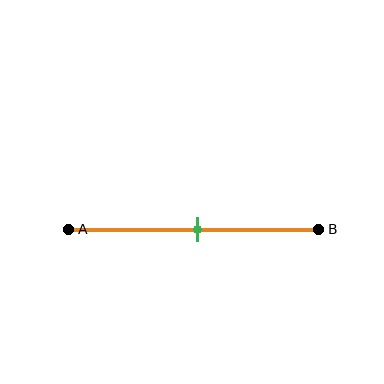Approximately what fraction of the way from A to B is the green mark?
The green mark is approximately 50% of the way from A to B.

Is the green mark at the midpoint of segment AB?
Yes, the mark is approximately at the midpoint.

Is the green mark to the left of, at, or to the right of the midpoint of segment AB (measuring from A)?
The green mark is approximately at the midpoint of segment AB.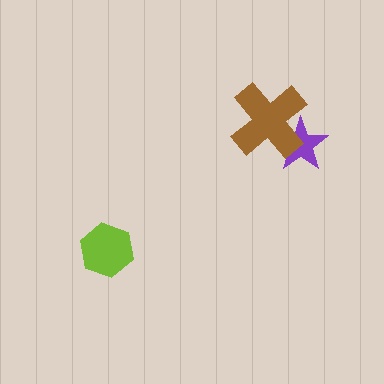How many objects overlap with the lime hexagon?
0 objects overlap with the lime hexagon.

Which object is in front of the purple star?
The brown cross is in front of the purple star.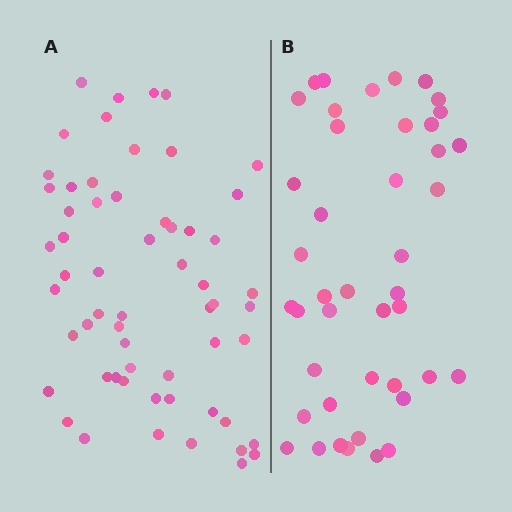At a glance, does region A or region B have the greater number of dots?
Region A (the left region) has more dots.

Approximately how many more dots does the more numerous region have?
Region A has approximately 15 more dots than region B.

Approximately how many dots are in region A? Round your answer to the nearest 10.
About 60 dots. (The exact count is 59, which rounds to 60.)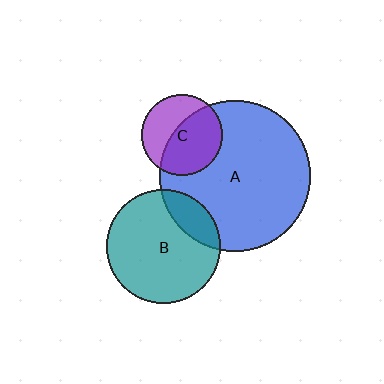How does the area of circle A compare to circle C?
Approximately 3.5 times.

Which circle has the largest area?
Circle A (blue).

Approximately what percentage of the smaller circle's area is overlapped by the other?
Approximately 20%.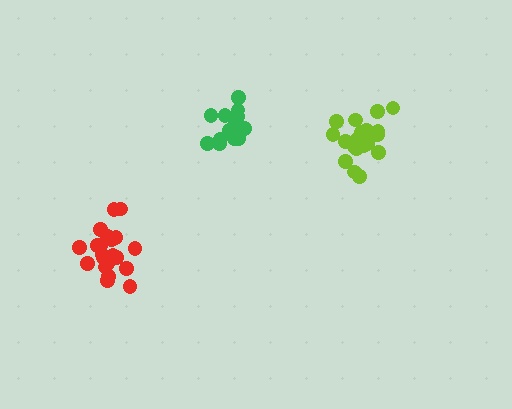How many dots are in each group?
Group 1: 15 dots, Group 2: 21 dots, Group 3: 21 dots (57 total).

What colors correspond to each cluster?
The clusters are colored: green, red, lime.